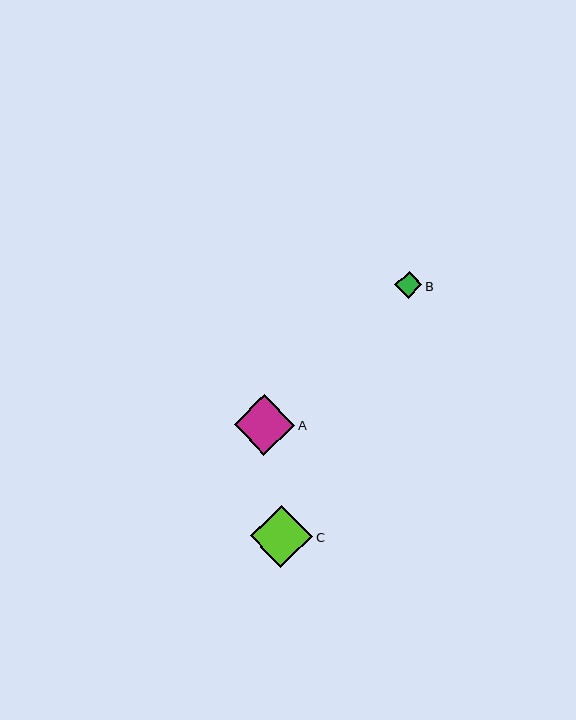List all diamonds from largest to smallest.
From largest to smallest: C, A, B.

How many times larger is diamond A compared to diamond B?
Diamond A is approximately 2.3 times the size of diamond B.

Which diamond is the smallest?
Diamond B is the smallest with a size of approximately 27 pixels.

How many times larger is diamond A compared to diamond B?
Diamond A is approximately 2.3 times the size of diamond B.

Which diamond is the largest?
Diamond C is the largest with a size of approximately 63 pixels.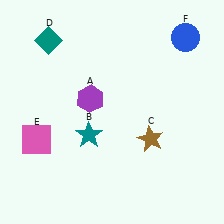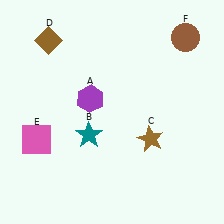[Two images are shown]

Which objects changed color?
D changed from teal to brown. F changed from blue to brown.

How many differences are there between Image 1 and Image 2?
There are 2 differences between the two images.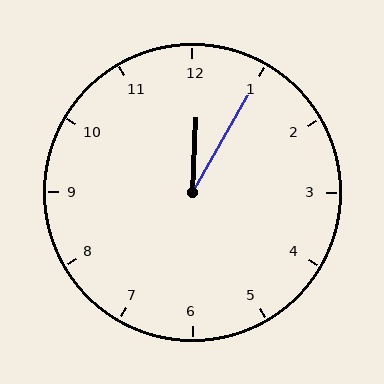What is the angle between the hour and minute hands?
Approximately 28 degrees.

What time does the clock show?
12:05.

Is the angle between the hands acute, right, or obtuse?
It is acute.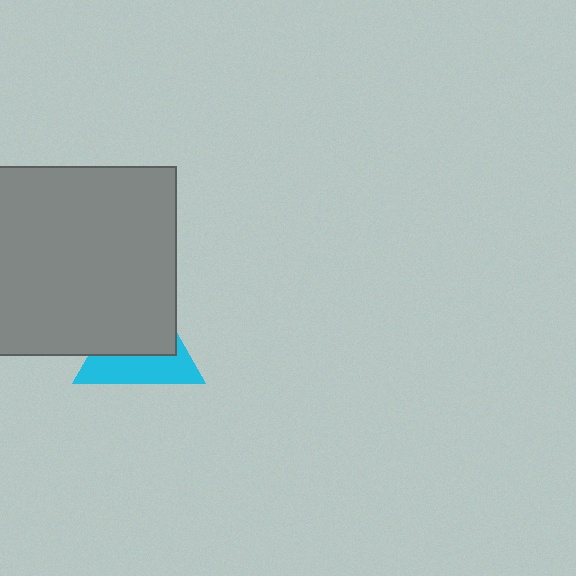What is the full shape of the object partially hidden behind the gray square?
The partially hidden object is a cyan triangle.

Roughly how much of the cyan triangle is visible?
A small part of it is visible (roughly 44%).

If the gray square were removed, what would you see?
You would see the complete cyan triangle.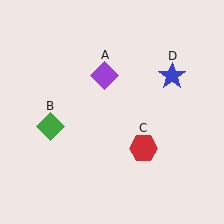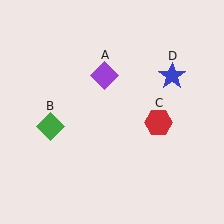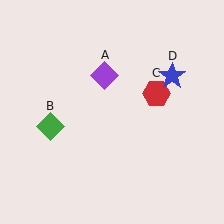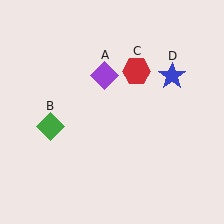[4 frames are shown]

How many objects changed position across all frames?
1 object changed position: red hexagon (object C).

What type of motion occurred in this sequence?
The red hexagon (object C) rotated counterclockwise around the center of the scene.